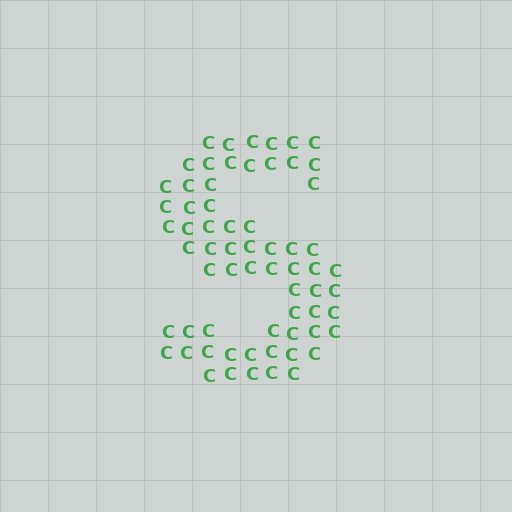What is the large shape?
The large shape is the letter S.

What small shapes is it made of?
It is made of small letter C's.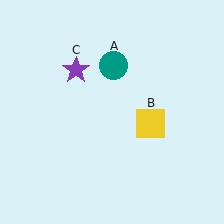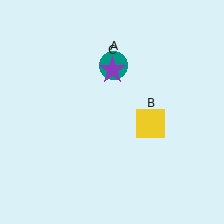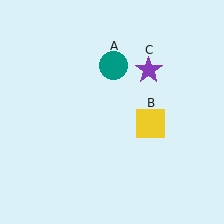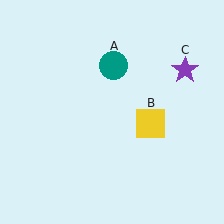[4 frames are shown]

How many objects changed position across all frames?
1 object changed position: purple star (object C).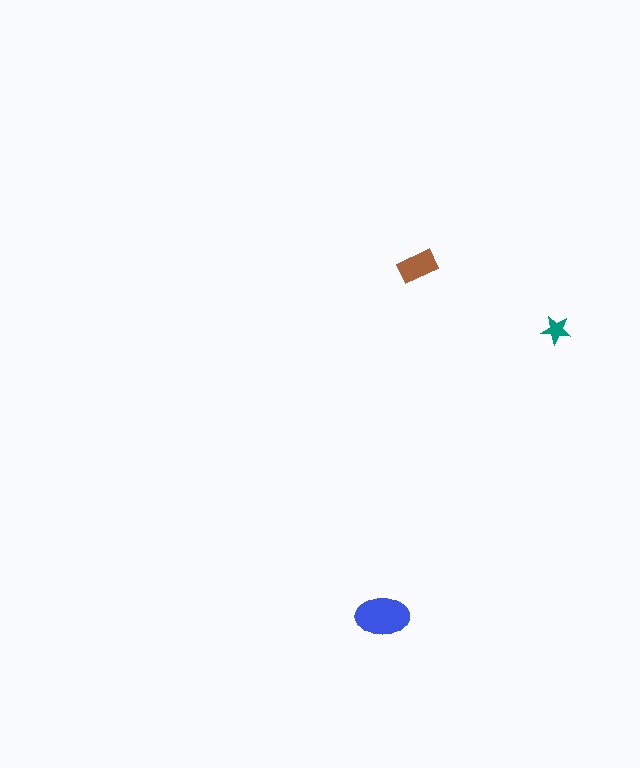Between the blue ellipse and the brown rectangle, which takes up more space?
The blue ellipse.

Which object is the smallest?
The teal star.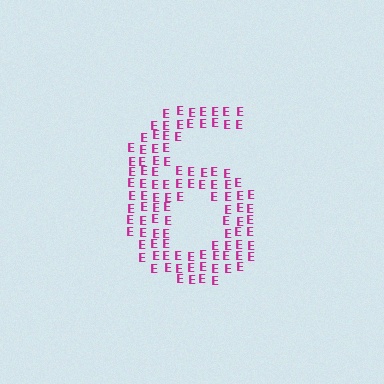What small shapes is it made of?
It is made of small letter E's.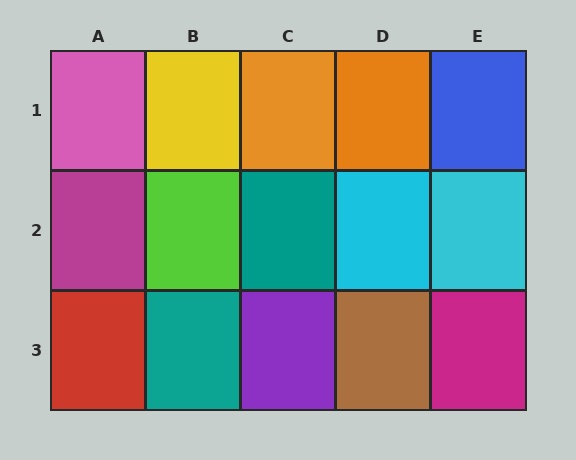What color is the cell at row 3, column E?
Magenta.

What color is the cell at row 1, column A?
Pink.